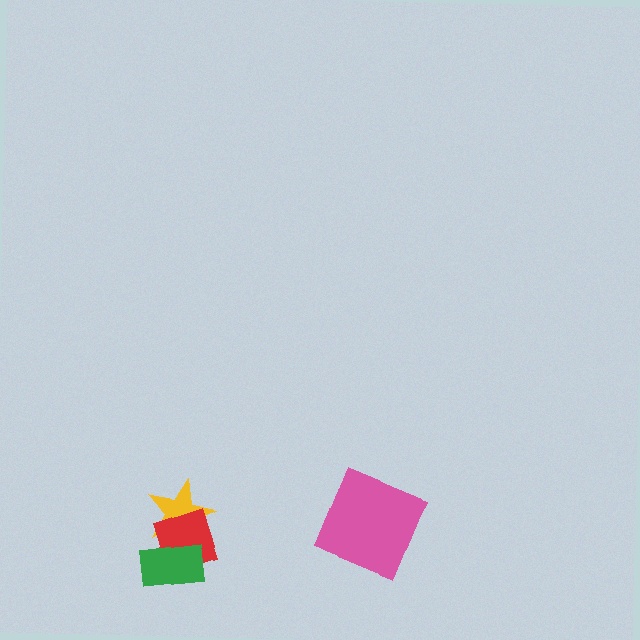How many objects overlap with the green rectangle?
2 objects overlap with the green rectangle.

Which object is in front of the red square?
The green rectangle is in front of the red square.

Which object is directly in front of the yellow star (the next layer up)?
The red square is directly in front of the yellow star.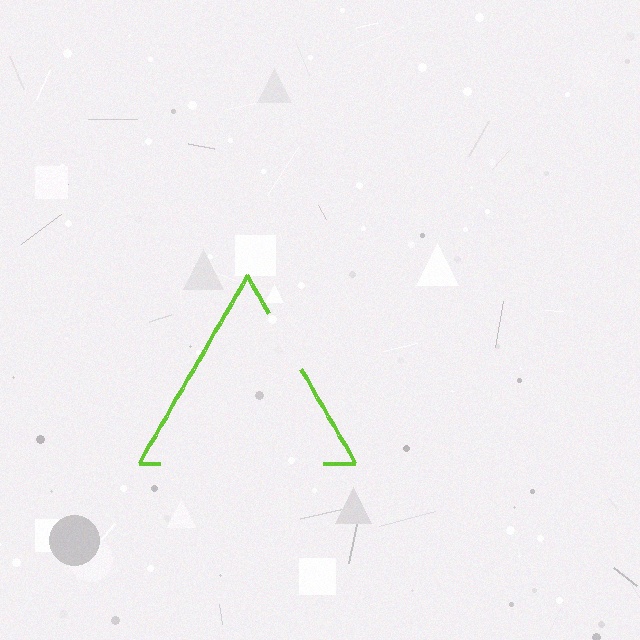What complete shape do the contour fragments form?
The contour fragments form a triangle.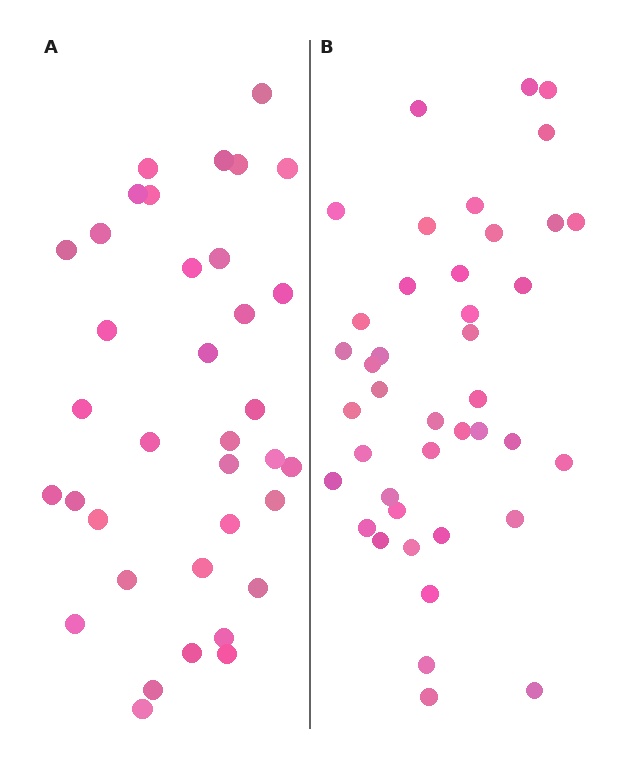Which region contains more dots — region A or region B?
Region B (the right region) has more dots.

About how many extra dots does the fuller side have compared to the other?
Region B has about 5 more dots than region A.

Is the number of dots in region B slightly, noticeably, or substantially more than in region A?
Region B has only slightly more — the two regions are fairly close. The ratio is roughly 1.1 to 1.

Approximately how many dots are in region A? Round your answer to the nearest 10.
About 40 dots. (The exact count is 36, which rounds to 40.)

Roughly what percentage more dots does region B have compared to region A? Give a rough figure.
About 15% more.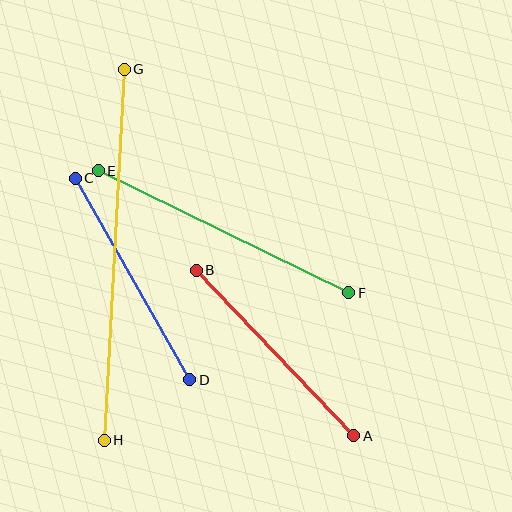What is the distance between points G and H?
The distance is approximately 371 pixels.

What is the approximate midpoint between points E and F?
The midpoint is at approximately (223, 232) pixels.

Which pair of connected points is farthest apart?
Points G and H are farthest apart.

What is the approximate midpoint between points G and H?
The midpoint is at approximately (114, 255) pixels.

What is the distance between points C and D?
The distance is approximately 232 pixels.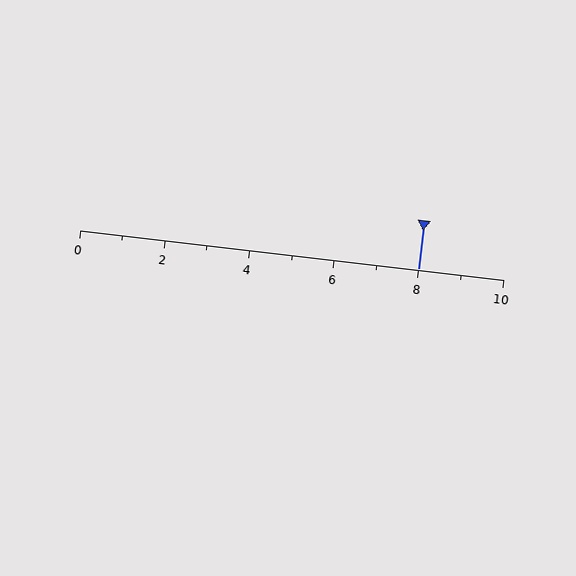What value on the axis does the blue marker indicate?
The marker indicates approximately 8.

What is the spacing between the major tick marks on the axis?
The major ticks are spaced 2 apart.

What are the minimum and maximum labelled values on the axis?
The axis runs from 0 to 10.